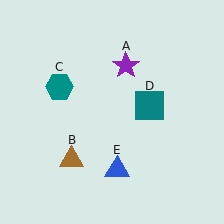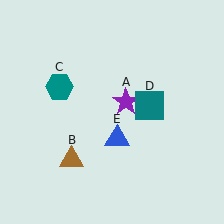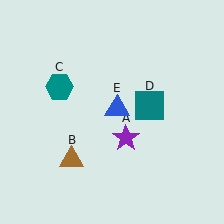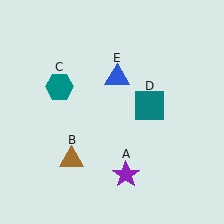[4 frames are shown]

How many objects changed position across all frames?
2 objects changed position: purple star (object A), blue triangle (object E).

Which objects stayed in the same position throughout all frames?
Brown triangle (object B) and teal hexagon (object C) and teal square (object D) remained stationary.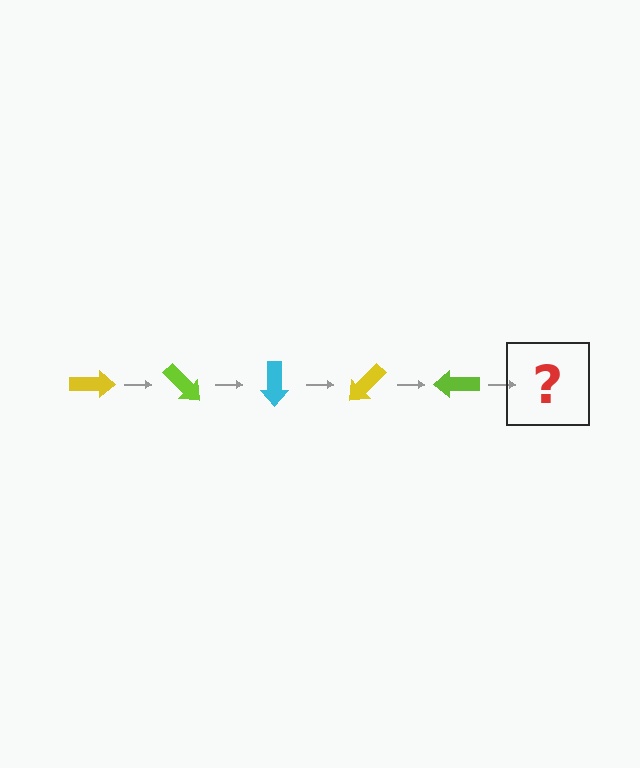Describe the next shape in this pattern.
It should be a cyan arrow, rotated 225 degrees from the start.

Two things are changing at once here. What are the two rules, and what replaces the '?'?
The two rules are that it rotates 45 degrees each step and the color cycles through yellow, lime, and cyan. The '?' should be a cyan arrow, rotated 225 degrees from the start.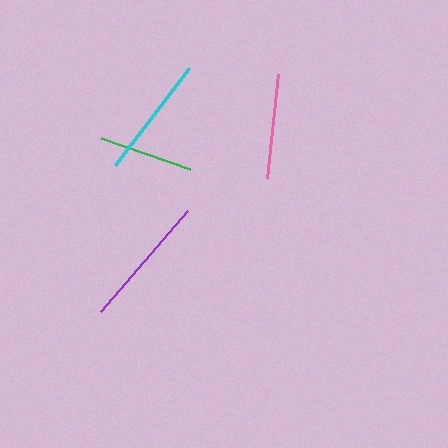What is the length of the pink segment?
The pink segment is approximately 105 pixels long.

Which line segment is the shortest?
The green line is the shortest at approximately 94 pixels.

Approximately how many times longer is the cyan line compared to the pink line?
The cyan line is approximately 1.2 times the length of the pink line.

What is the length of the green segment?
The green segment is approximately 94 pixels long.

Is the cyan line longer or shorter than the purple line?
The purple line is longer than the cyan line.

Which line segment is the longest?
The purple line is the longest at approximately 132 pixels.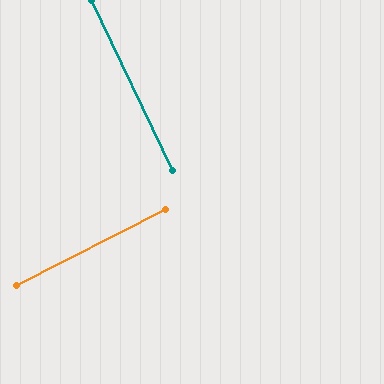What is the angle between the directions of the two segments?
Approximately 89 degrees.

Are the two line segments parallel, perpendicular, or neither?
Perpendicular — they meet at approximately 89°.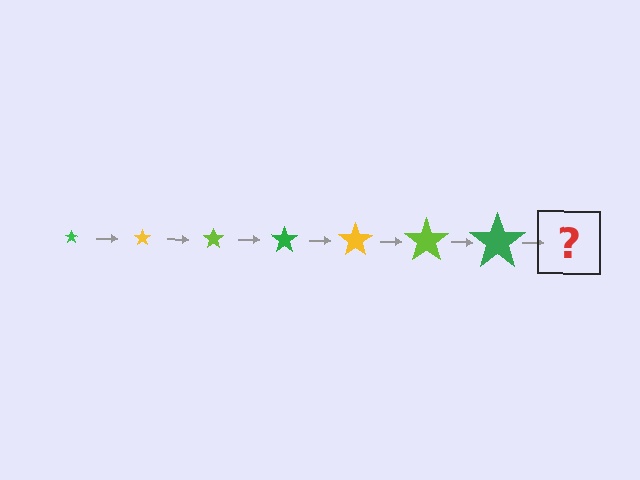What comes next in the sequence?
The next element should be a yellow star, larger than the previous one.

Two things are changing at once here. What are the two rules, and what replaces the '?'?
The two rules are that the star grows larger each step and the color cycles through green, yellow, and lime. The '?' should be a yellow star, larger than the previous one.